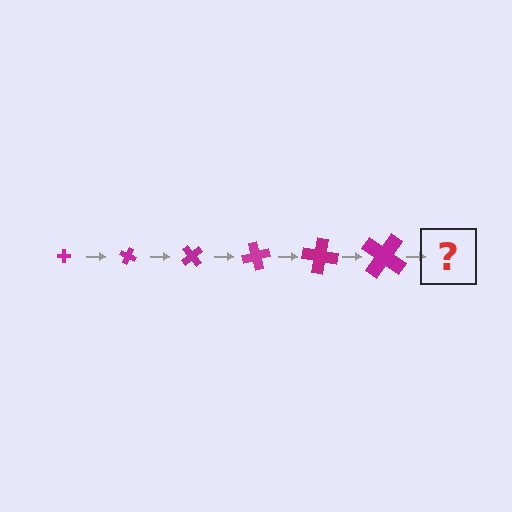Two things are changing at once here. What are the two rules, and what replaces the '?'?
The two rules are that the cross grows larger each step and it rotates 25 degrees each step. The '?' should be a cross, larger than the previous one and rotated 150 degrees from the start.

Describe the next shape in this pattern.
It should be a cross, larger than the previous one and rotated 150 degrees from the start.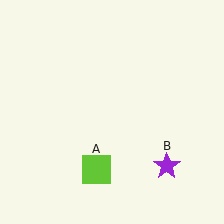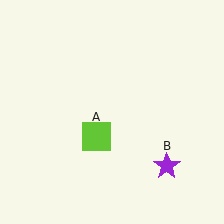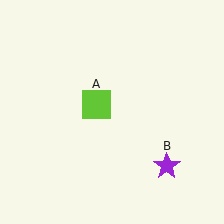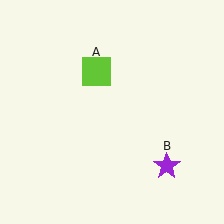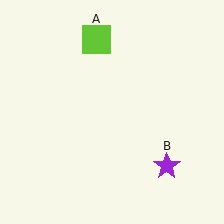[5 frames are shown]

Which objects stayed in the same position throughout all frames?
Purple star (object B) remained stationary.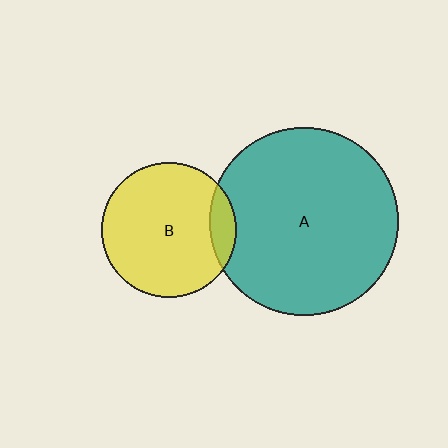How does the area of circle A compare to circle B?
Approximately 1.9 times.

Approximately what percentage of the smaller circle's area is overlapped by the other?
Approximately 10%.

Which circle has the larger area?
Circle A (teal).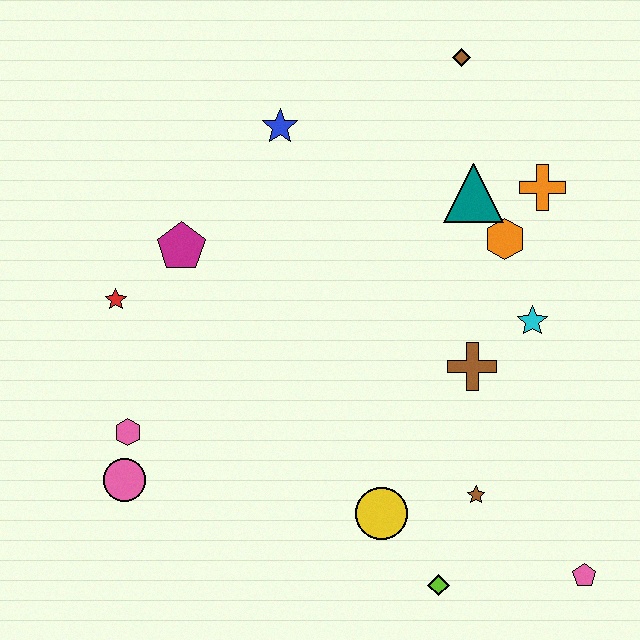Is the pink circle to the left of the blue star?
Yes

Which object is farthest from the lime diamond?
The brown diamond is farthest from the lime diamond.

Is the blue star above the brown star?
Yes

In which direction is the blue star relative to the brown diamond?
The blue star is to the left of the brown diamond.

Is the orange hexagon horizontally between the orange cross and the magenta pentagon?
Yes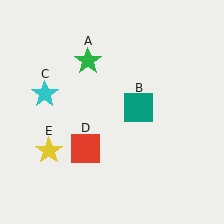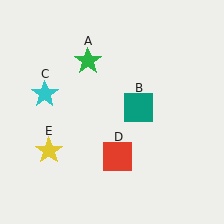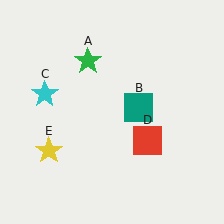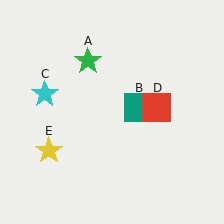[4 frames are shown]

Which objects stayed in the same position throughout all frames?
Green star (object A) and teal square (object B) and cyan star (object C) and yellow star (object E) remained stationary.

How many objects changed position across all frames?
1 object changed position: red square (object D).